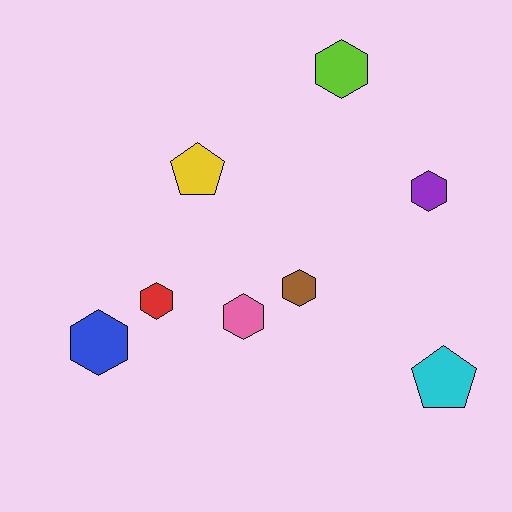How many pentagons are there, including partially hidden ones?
There are 2 pentagons.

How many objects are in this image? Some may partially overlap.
There are 8 objects.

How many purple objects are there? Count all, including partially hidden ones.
There is 1 purple object.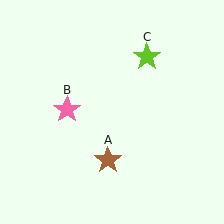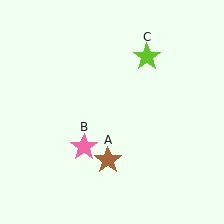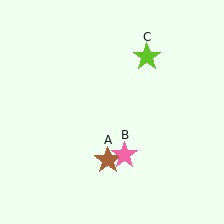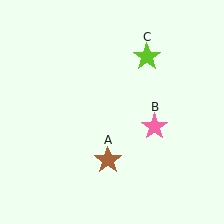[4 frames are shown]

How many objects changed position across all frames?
1 object changed position: pink star (object B).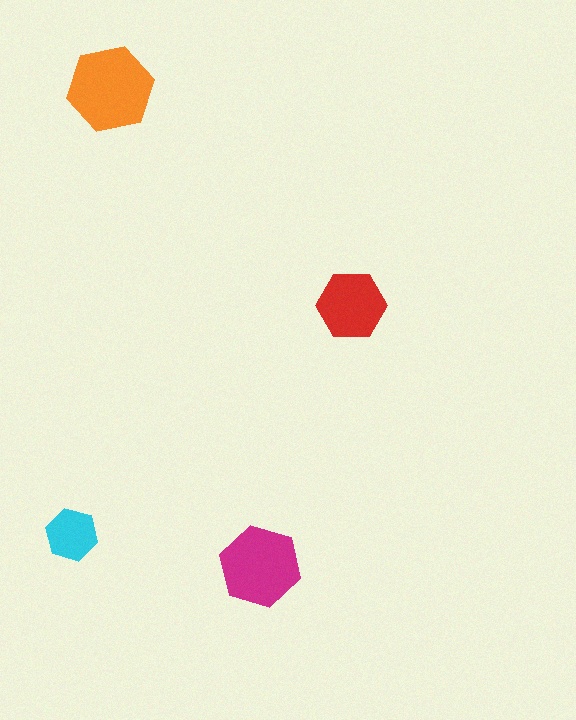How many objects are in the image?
There are 4 objects in the image.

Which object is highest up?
The orange hexagon is topmost.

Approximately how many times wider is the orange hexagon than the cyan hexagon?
About 1.5 times wider.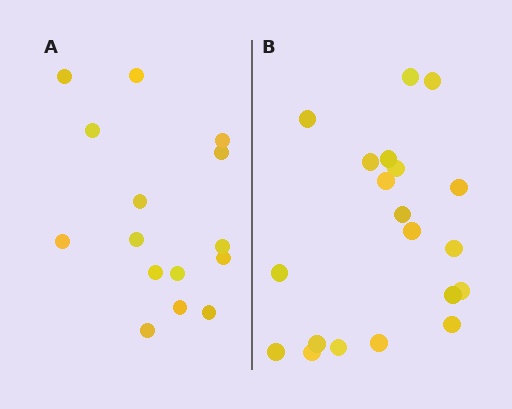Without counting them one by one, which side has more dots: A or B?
Region B (the right region) has more dots.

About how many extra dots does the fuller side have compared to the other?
Region B has about 5 more dots than region A.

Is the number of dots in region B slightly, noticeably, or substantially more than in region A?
Region B has noticeably more, but not dramatically so. The ratio is roughly 1.3 to 1.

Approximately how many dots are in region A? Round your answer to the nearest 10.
About 20 dots. (The exact count is 15, which rounds to 20.)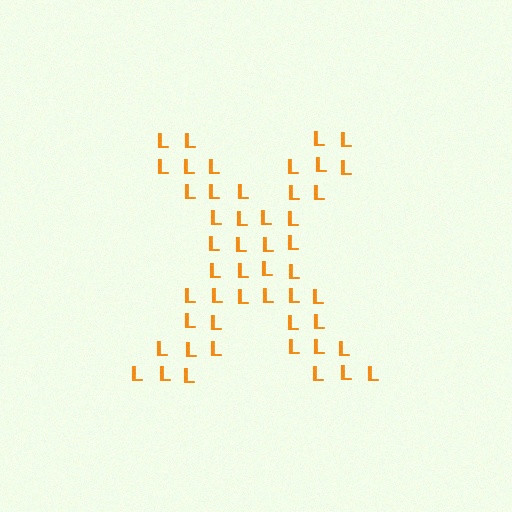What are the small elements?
The small elements are letter L's.